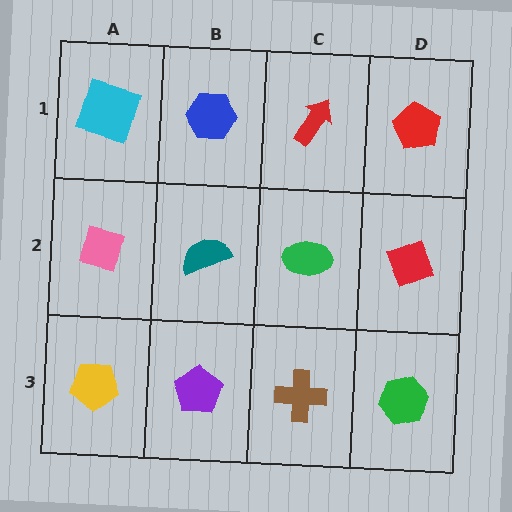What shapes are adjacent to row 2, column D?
A red pentagon (row 1, column D), a green hexagon (row 3, column D), a green ellipse (row 2, column C).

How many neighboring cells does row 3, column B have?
3.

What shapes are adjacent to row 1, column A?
A pink square (row 2, column A), a blue hexagon (row 1, column B).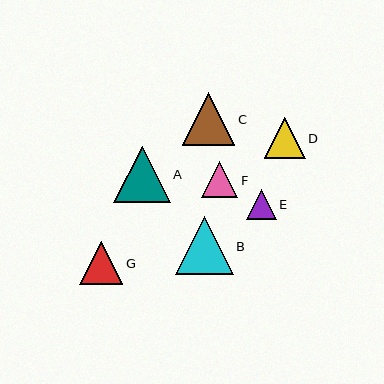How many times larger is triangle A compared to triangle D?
Triangle A is approximately 1.4 times the size of triangle D.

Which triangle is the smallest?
Triangle E is the smallest with a size of approximately 30 pixels.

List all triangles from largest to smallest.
From largest to smallest: B, A, C, G, D, F, E.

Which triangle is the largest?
Triangle B is the largest with a size of approximately 58 pixels.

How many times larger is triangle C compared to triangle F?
Triangle C is approximately 1.5 times the size of triangle F.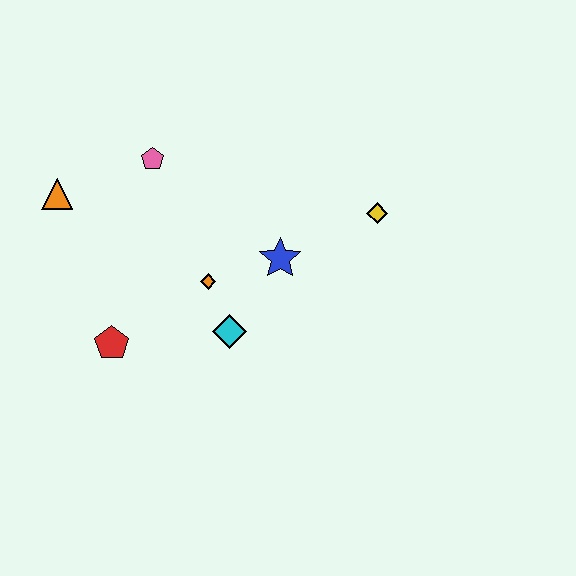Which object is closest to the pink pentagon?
The orange triangle is closest to the pink pentagon.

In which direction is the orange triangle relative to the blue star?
The orange triangle is to the left of the blue star.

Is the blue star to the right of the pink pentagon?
Yes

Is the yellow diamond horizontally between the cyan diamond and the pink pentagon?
No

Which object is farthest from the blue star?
The orange triangle is farthest from the blue star.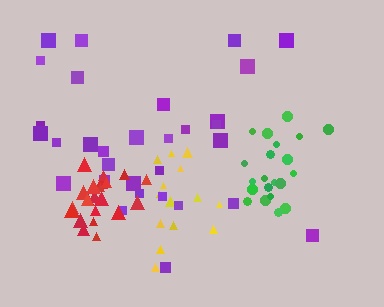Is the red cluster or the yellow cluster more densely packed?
Red.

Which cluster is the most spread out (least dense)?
Purple.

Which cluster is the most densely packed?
Red.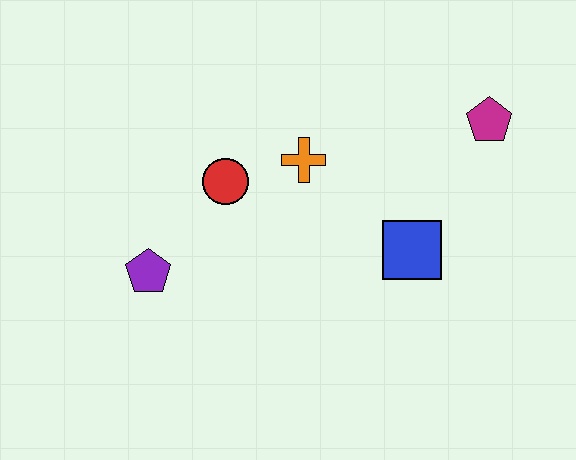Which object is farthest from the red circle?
The magenta pentagon is farthest from the red circle.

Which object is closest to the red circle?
The orange cross is closest to the red circle.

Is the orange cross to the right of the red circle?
Yes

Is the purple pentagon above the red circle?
No